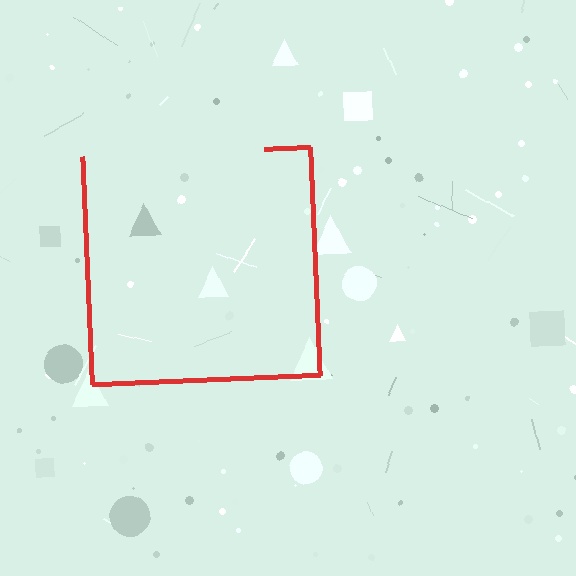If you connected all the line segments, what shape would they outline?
They would outline a square.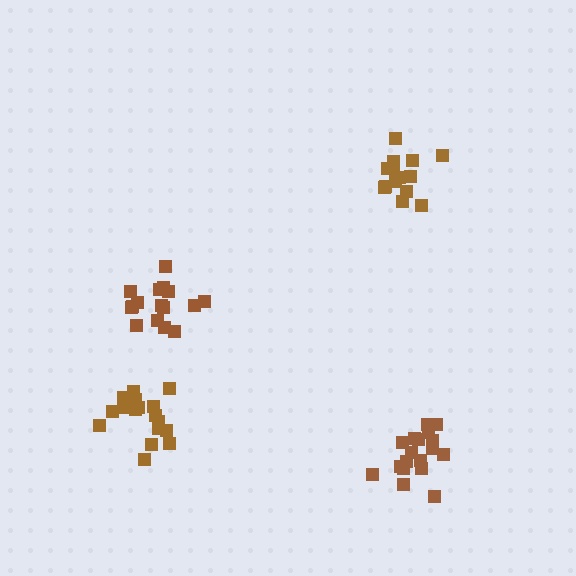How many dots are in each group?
Group 1: 18 dots, Group 2: 14 dots, Group 3: 18 dots, Group 4: 16 dots (66 total).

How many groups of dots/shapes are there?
There are 4 groups.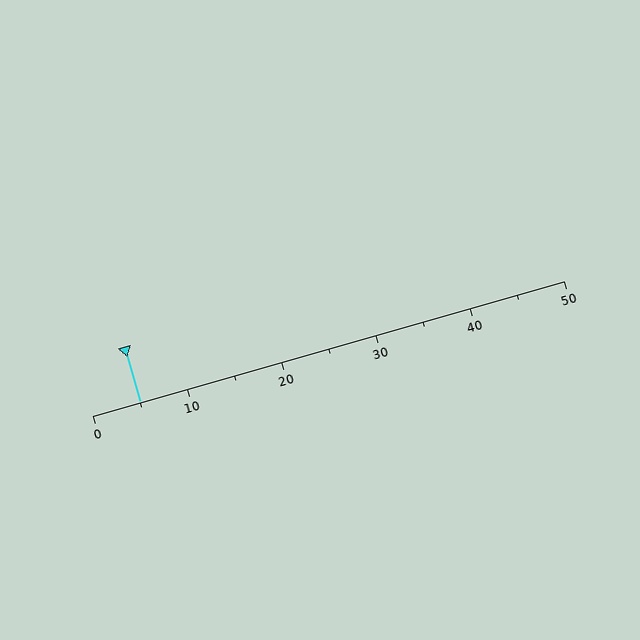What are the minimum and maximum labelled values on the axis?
The axis runs from 0 to 50.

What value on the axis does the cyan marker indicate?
The marker indicates approximately 5.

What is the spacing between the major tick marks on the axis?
The major ticks are spaced 10 apart.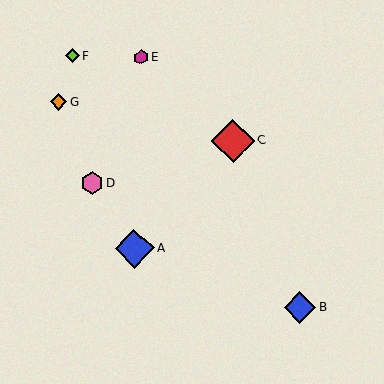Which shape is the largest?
The red diamond (labeled C) is the largest.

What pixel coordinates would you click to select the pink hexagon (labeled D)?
Click at (92, 183) to select the pink hexagon D.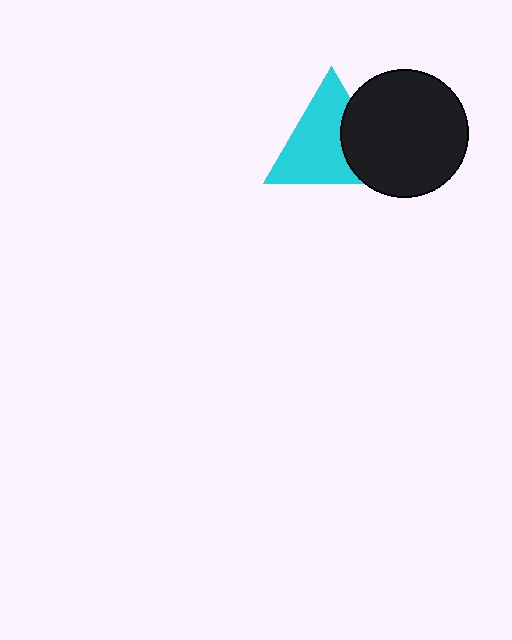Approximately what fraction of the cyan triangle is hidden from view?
Roughly 31% of the cyan triangle is hidden behind the black circle.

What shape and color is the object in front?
The object in front is a black circle.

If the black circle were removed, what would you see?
You would see the complete cyan triangle.